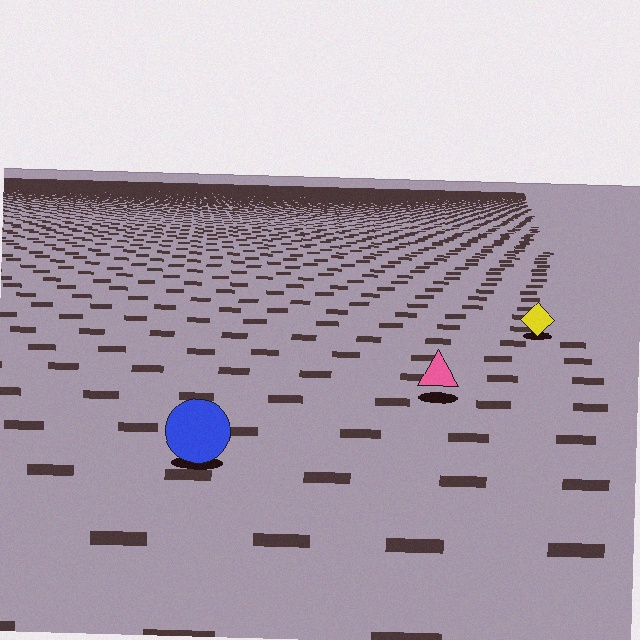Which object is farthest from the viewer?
The yellow diamond is farthest from the viewer. It appears smaller and the ground texture around it is denser.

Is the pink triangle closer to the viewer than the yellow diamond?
Yes. The pink triangle is closer — you can tell from the texture gradient: the ground texture is coarser near it.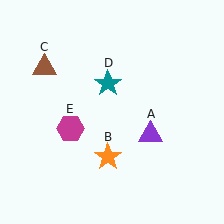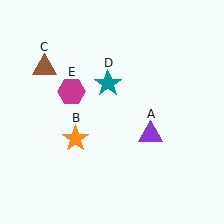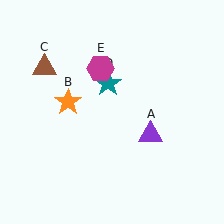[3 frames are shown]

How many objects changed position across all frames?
2 objects changed position: orange star (object B), magenta hexagon (object E).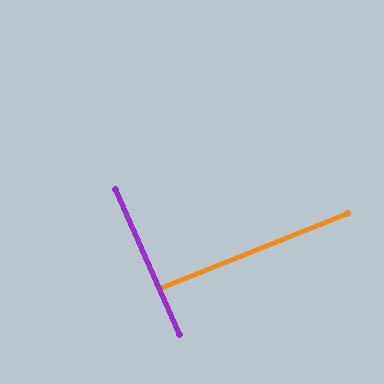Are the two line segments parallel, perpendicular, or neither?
Perpendicular — they meet at approximately 88°.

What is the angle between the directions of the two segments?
Approximately 88 degrees.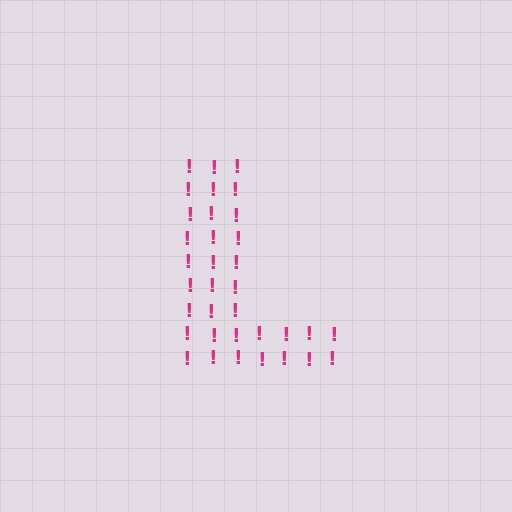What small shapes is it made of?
It is made of small exclamation marks.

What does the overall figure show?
The overall figure shows the letter L.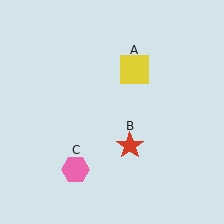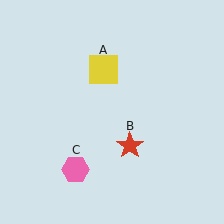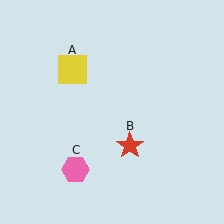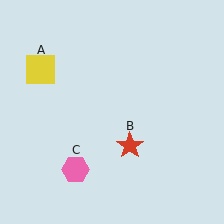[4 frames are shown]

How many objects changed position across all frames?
1 object changed position: yellow square (object A).